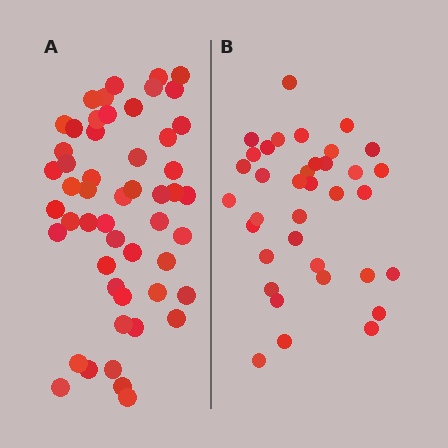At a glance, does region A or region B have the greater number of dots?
Region A (the left region) has more dots.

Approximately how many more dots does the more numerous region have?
Region A has approximately 15 more dots than region B.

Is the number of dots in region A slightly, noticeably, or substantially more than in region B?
Region A has noticeably more, but not dramatically so. The ratio is roughly 1.4 to 1.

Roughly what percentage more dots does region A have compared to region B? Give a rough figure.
About 45% more.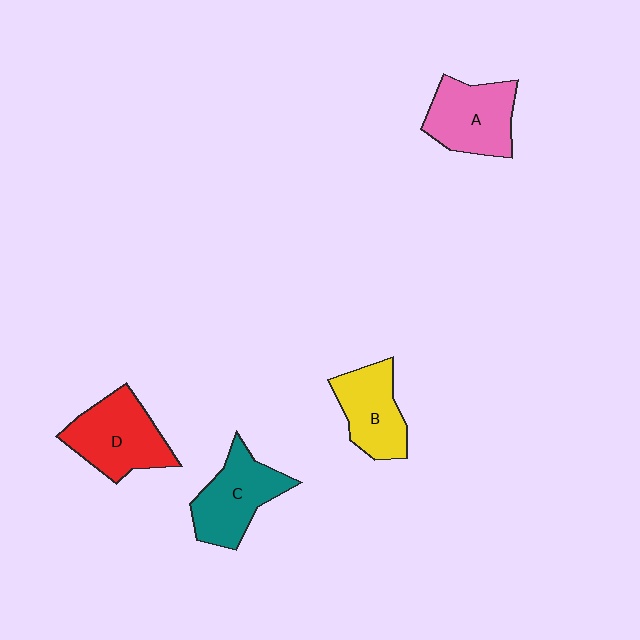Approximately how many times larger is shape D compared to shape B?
Approximately 1.2 times.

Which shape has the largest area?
Shape D (red).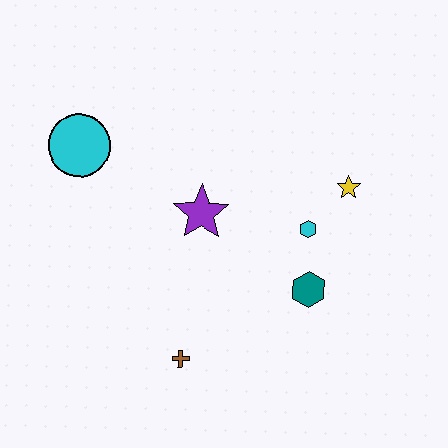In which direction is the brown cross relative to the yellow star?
The brown cross is below the yellow star.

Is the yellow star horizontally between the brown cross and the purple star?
No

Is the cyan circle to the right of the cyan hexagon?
No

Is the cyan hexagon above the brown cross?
Yes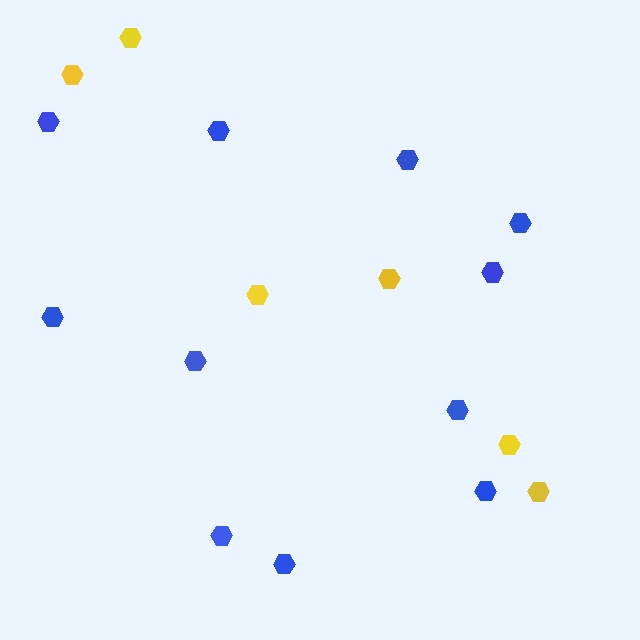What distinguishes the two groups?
There are 2 groups: one group of yellow hexagons (6) and one group of blue hexagons (11).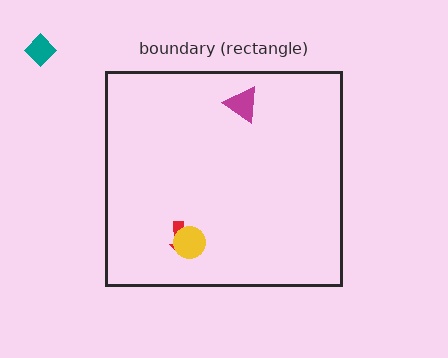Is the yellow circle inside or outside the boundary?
Inside.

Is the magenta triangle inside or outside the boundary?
Inside.